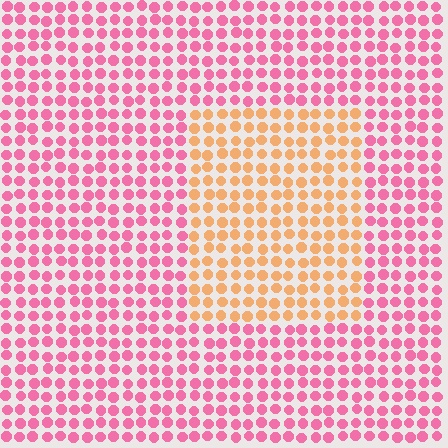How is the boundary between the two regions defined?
The boundary is defined purely by a slight shift in hue (about 54 degrees). Spacing, size, and orientation are identical on both sides.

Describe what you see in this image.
The image is filled with small pink elements in a uniform arrangement. A rectangle-shaped region is visible where the elements are tinted to a slightly different hue, forming a subtle color boundary.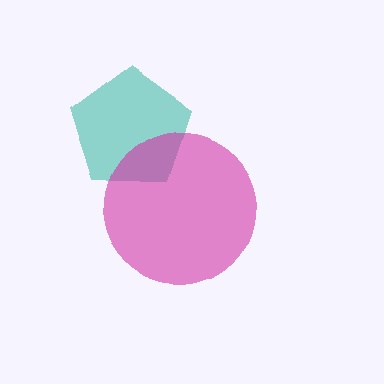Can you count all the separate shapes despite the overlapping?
Yes, there are 2 separate shapes.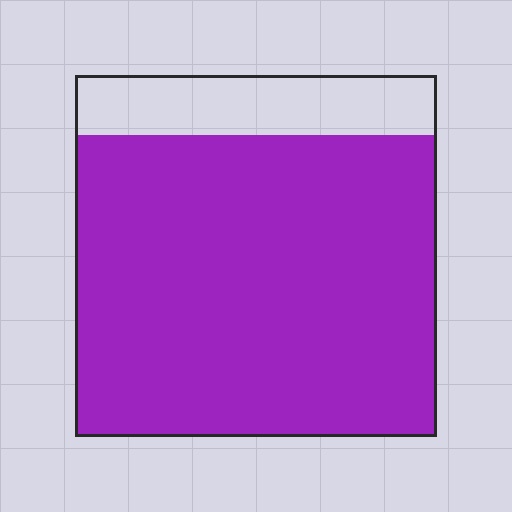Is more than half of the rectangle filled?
Yes.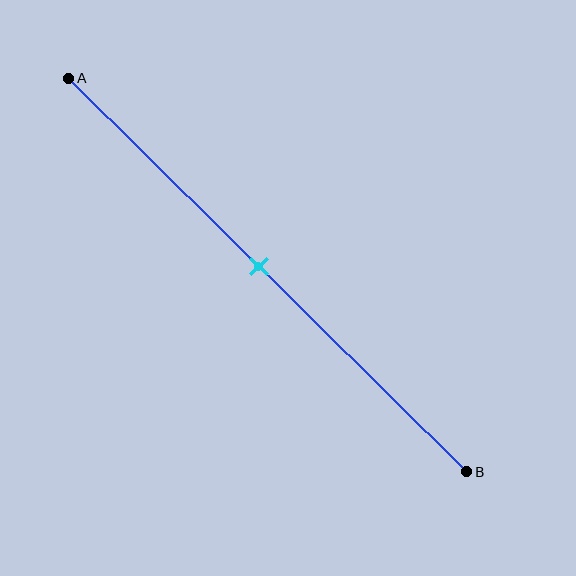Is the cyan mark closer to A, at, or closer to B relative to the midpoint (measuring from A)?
The cyan mark is approximately at the midpoint of segment AB.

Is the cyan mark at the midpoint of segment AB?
Yes, the mark is approximately at the midpoint.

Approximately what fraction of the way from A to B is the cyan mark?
The cyan mark is approximately 50% of the way from A to B.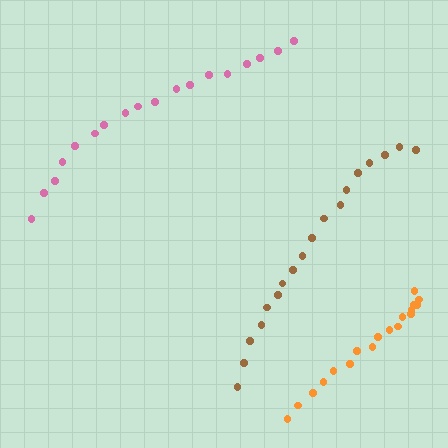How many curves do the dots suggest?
There are 3 distinct paths.